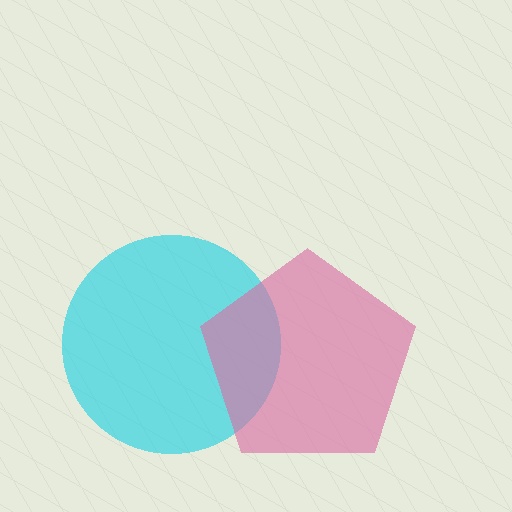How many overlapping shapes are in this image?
There are 2 overlapping shapes in the image.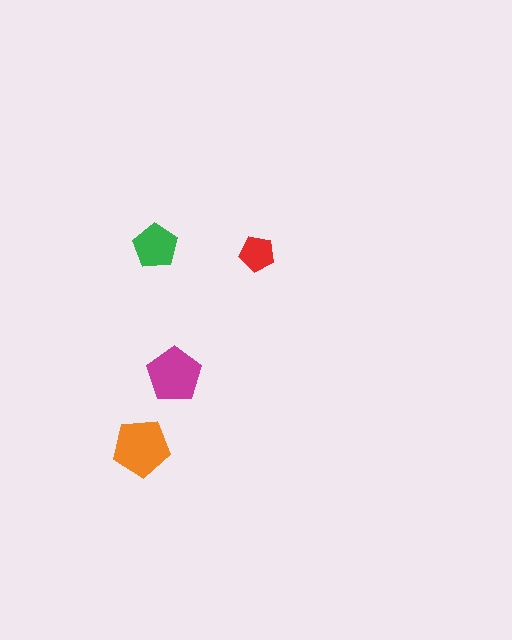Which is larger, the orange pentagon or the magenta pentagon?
The orange one.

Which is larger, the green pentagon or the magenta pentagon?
The magenta one.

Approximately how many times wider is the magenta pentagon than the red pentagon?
About 1.5 times wider.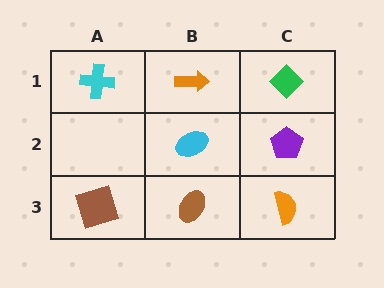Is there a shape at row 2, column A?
No, that cell is empty.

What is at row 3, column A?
A brown square.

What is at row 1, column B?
An orange arrow.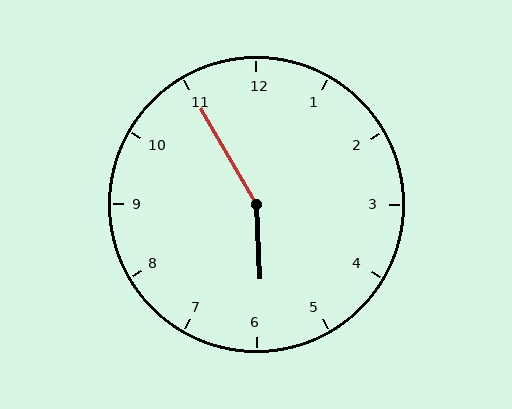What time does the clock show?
5:55.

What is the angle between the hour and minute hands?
Approximately 152 degrees.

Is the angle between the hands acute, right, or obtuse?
It is obtuse.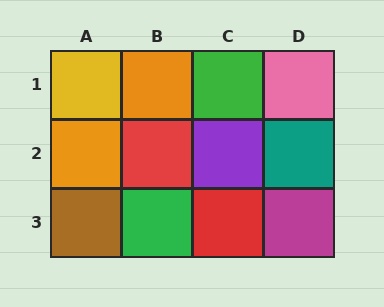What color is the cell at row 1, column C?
Green.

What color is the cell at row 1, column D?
Pink.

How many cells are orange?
2 cells are orange.